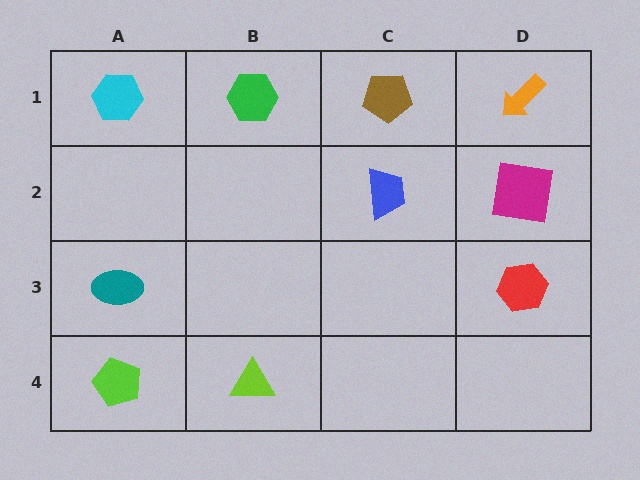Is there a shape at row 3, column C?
No, that cell is empty.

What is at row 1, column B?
A green hexagon.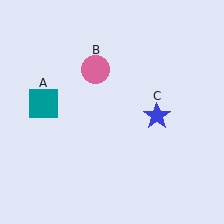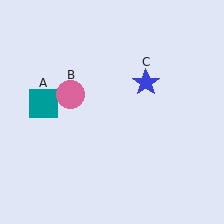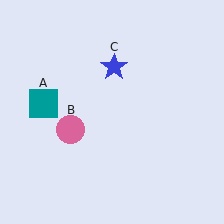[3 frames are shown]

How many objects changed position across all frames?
2 objects changed position: pink circle (object B), blue star (object C).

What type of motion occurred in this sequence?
The pink circle (object B), blue star (object C) rotated counterclockwise around the center of the scene.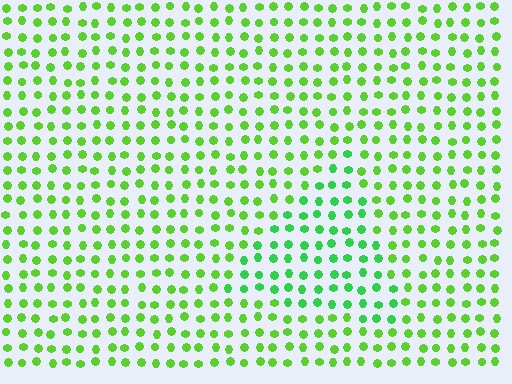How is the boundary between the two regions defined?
The boundary is defined purely by a slight shift in hue (about 26 degrees). Spacing, size, and orientation are identical on both sides.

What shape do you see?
I see a triangle.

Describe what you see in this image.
The image is filled with small lime elements in a uniform arrangement. A triangle-shaped region is visible where the elements are tinted to a slightly different hue, forming a subtle color boundary.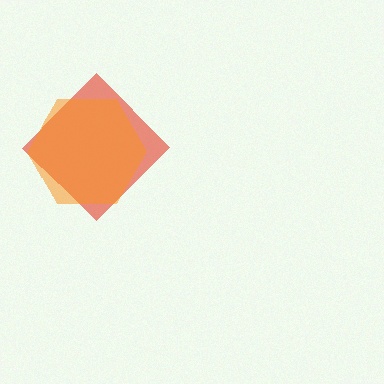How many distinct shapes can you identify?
There are 2 distinct shapes: a red diamond, an orange hexagon.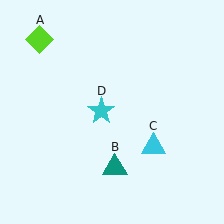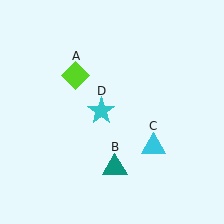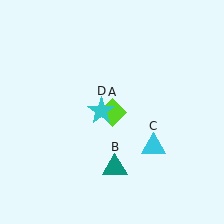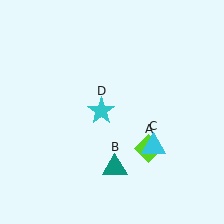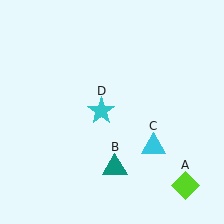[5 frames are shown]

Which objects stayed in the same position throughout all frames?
Teal triangle (object B) and cyan triangle (object C) and cyan star (object D) remained stationary.